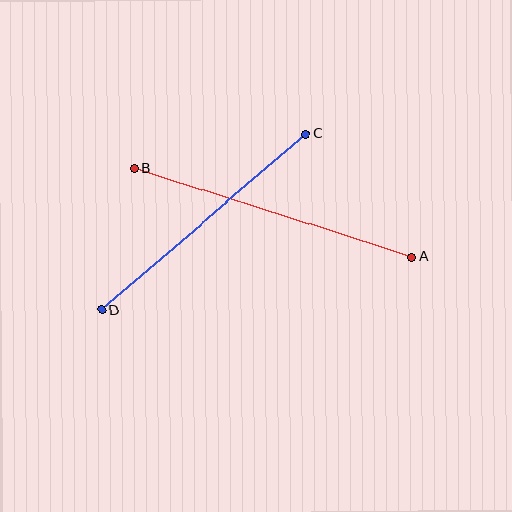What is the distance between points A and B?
The distance is approximately 291 pixels.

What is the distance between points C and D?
The distance is approximately 269 pixels.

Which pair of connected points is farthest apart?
Points A and B are farthest apart.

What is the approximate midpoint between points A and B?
The midpoint is at approximately (273, 213) pixels.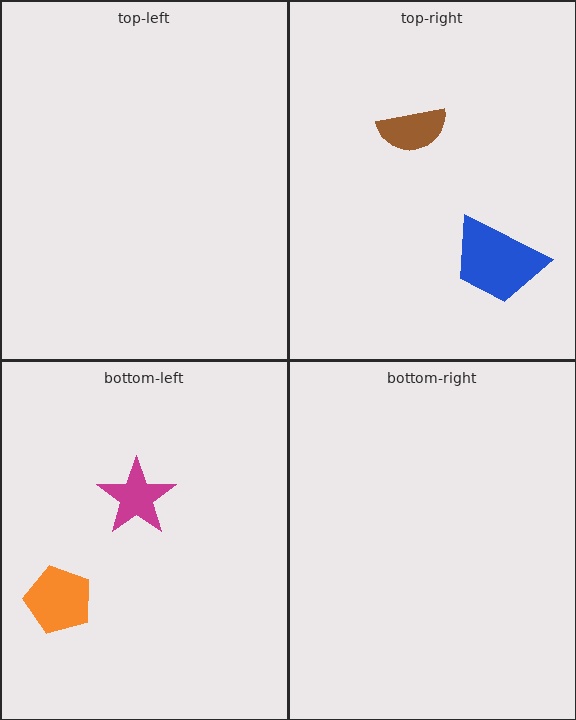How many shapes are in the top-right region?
2.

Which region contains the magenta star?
The bottom-left region.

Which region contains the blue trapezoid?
The top-right region.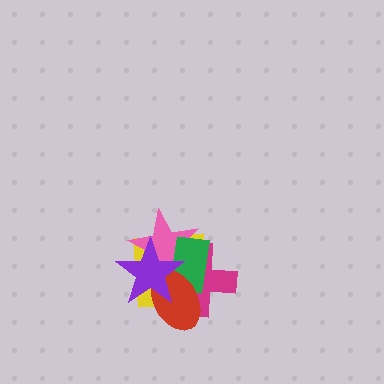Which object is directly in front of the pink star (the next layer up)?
The magenta cross is directly in front of the pink star.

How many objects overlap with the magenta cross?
5 objects overlap with the magenta cross.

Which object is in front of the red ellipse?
The purple star is in front of the red ellipse.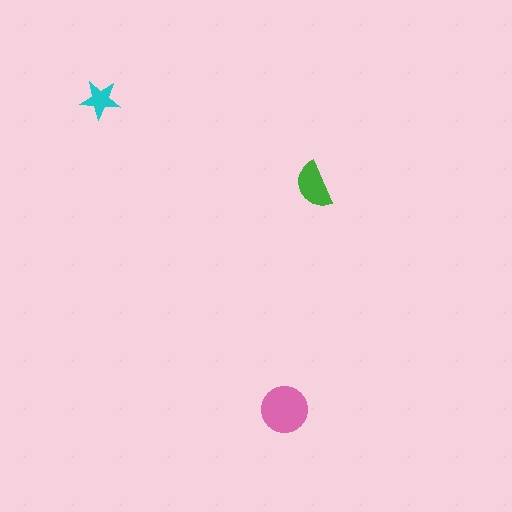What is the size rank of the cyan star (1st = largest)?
3rd.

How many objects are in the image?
There are 3 objects in the image.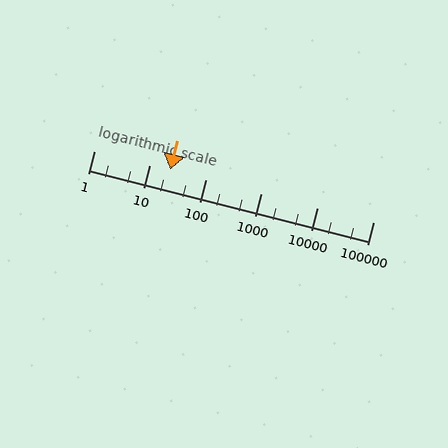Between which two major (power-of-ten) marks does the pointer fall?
The pointer is between 10 and 100.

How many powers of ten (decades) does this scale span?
The scale spans 5 decades, from 1 to 100000.